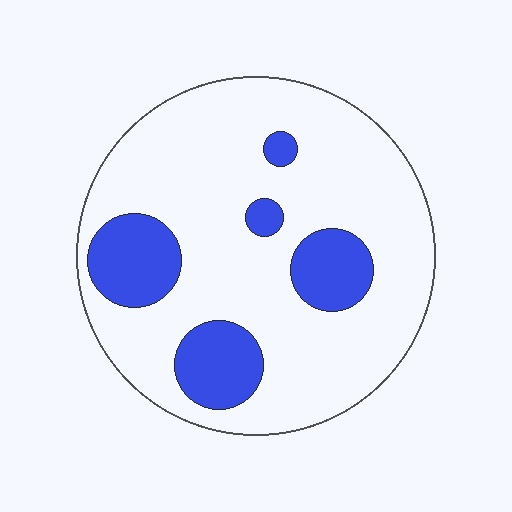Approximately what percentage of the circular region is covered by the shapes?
Approximately 20%.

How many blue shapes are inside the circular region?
5.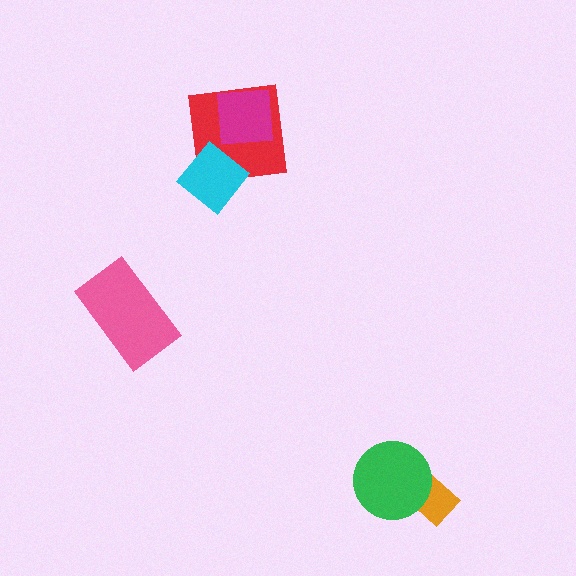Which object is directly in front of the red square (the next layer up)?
The magenta square is directly in front of the red square.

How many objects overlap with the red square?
2 objects overlap with the red square.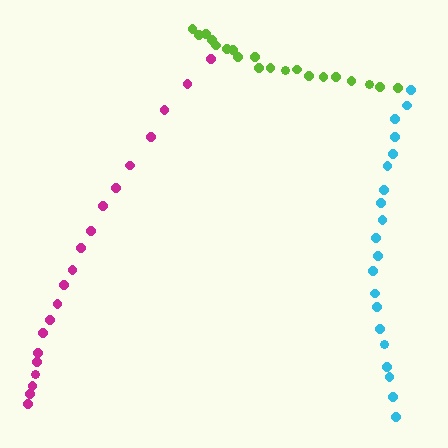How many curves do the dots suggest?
There are 3 distinct paths.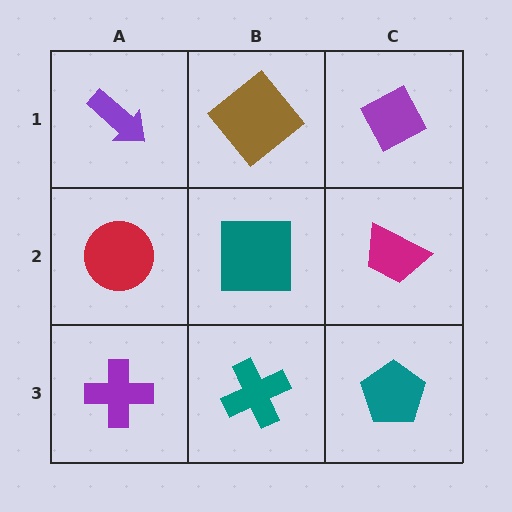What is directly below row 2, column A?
A purple cross.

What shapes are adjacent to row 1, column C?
A magenta trapezoid (row 2, column C), a brown diamond (row 1, column B).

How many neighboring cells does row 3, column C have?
2.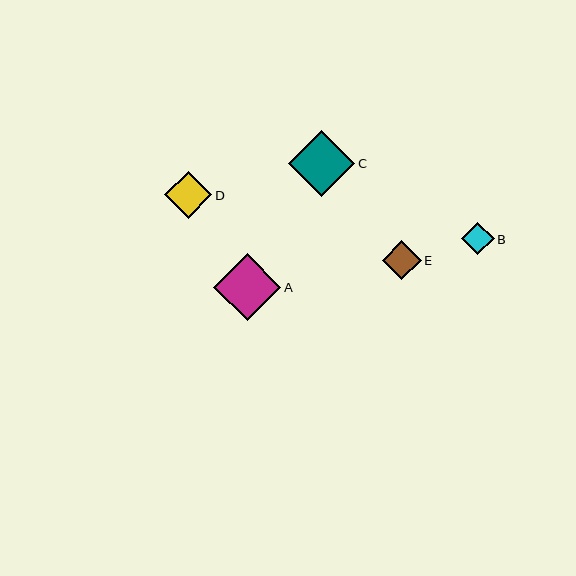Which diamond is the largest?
Diamond A is the largest with a size of approximately 67 pixels.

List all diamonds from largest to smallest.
From largest to smallest: A, C, D, E, B.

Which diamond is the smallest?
Diamond B is the smallest with a size of approximately 33 pixels.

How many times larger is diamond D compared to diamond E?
Diamond D is approximately 1.2 times the size of diamond E.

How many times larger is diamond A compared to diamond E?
Diamond A is approximately 1.7 times the size of diamond E.